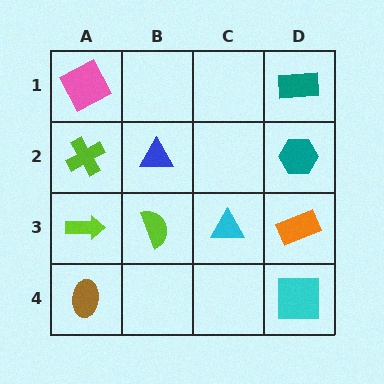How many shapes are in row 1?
2 shapes.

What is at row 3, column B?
A lime semicircle.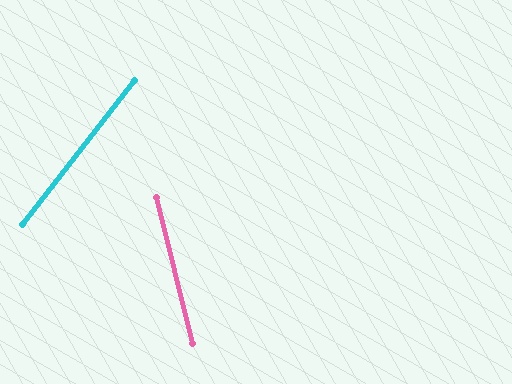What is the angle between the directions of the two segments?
Approximately 52 degrees.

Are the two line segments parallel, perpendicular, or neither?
Neither parallel nor perpendicular — they differ by about 52°.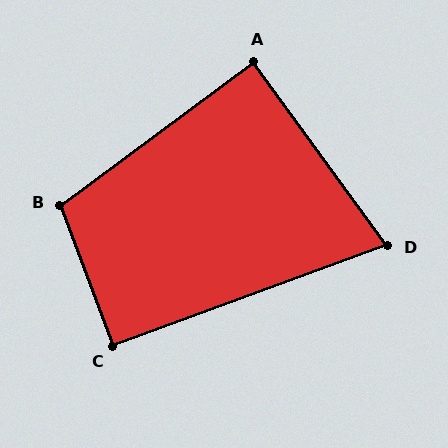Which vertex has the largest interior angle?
B, at approximately 106 degrees.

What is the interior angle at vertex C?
Approximately 90 degrees (approximately right).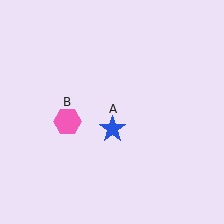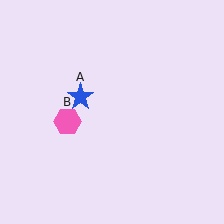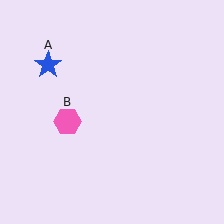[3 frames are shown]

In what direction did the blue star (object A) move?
The blue star (object A) moved up and to the left.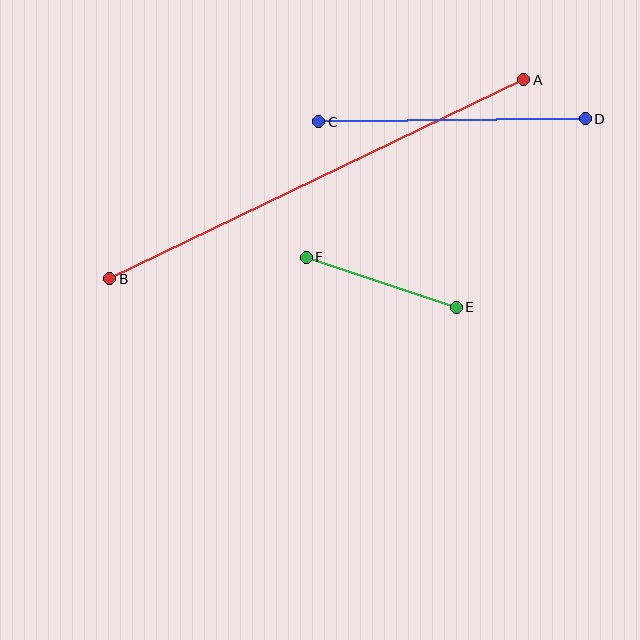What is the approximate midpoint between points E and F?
The midpoint is at approximately (381, 282) pixels.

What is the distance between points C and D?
The distance is approximately 267 pixels.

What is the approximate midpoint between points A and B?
The midpoint is at approximately (317, 179) pixels.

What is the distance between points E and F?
The distance is approximately 158 pixels.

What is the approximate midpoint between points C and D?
The midpoint is at approximately (452, 120) pixels.